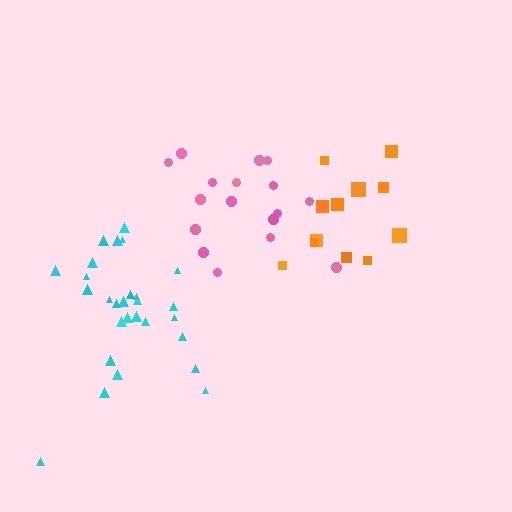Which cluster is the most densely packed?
Cyan.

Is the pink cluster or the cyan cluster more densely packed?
Cyan.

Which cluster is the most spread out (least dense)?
Orange.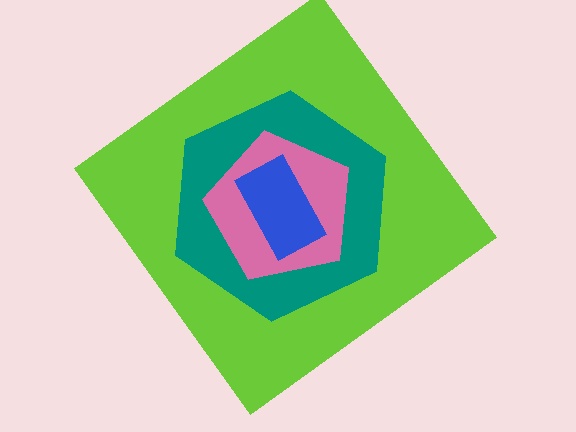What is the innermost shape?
The blue rectangle.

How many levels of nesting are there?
4.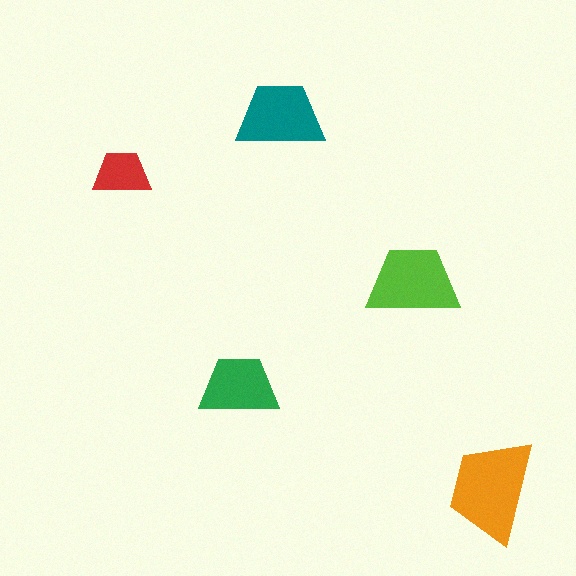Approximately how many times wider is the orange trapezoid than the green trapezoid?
About 1.5 times wider.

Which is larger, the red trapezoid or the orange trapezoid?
The orange one.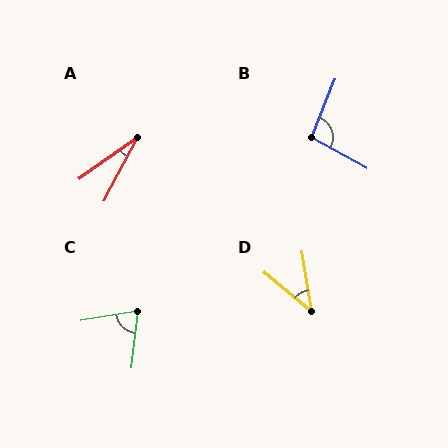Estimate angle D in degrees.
Approximately 42 degrees.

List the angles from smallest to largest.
A (27°), D (42°), C (74°), B (96°).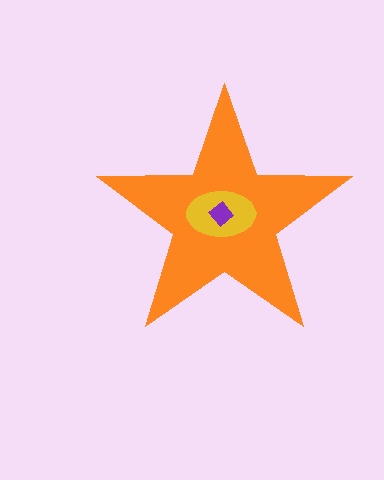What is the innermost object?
The purple diamond.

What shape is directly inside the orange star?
The yellow ellipse.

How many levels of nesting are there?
3.